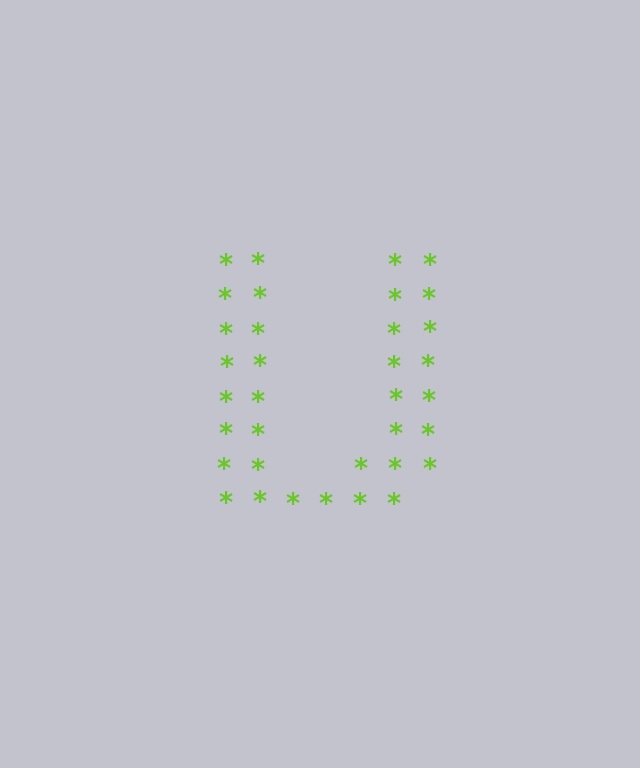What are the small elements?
The small elements are asterisks.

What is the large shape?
The large shape is the letter U.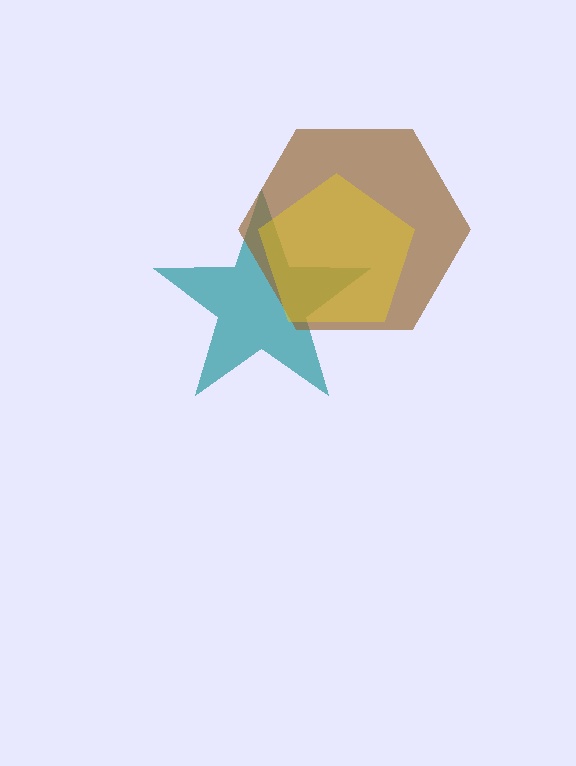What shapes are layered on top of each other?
The layered shapes are: a teal star, a brown hexagon, a yellow pentagon.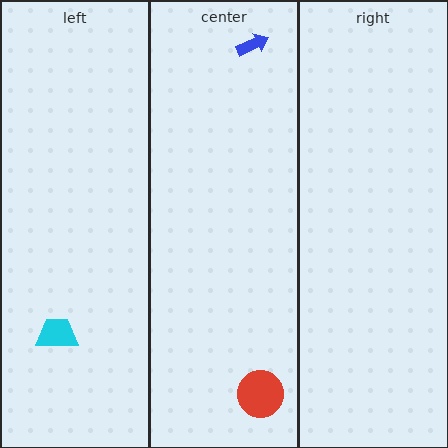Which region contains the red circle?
The center region.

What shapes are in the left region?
The cyan trapezoid.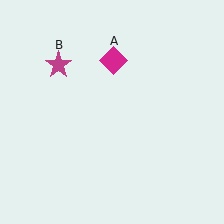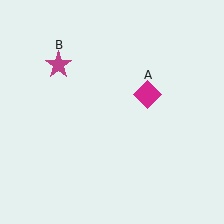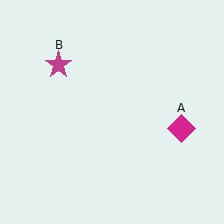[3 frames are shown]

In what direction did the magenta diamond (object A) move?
The magenta diamond (object A) moved down and to the right.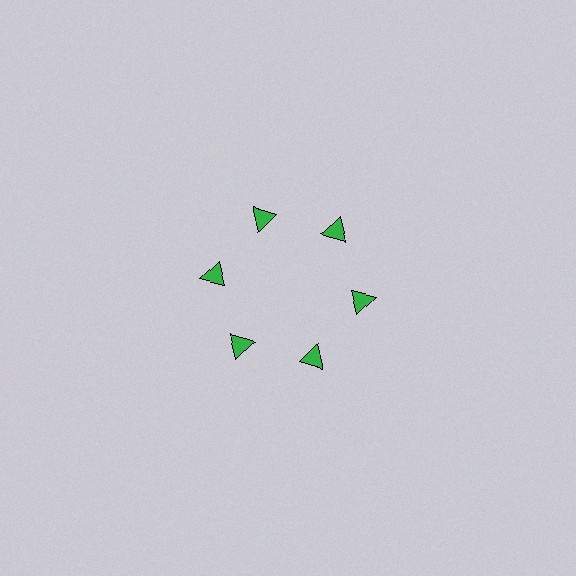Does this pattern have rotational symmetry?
Yes, this pattern has 6-fold rotational symmetry. It looks the same after rotating 60 degrees around the center.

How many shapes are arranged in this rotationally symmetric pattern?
There are 6 shapes, arranged in 6 groups of 1.